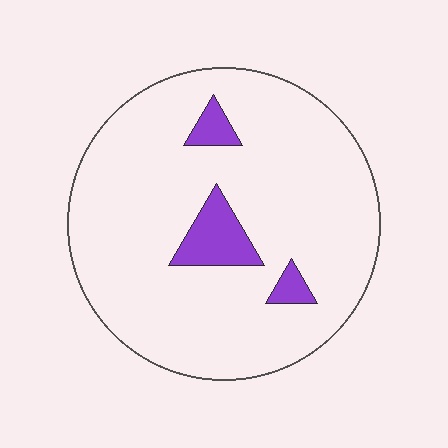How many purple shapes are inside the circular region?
3.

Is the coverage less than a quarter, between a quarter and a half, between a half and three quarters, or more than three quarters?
Less than a quarter.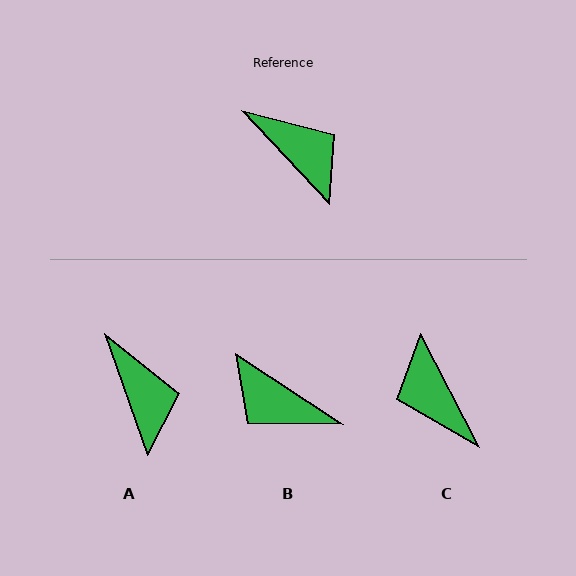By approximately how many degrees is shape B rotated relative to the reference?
Approximately 167 degrees clockwise.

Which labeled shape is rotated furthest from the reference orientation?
B, about 167 degrees away.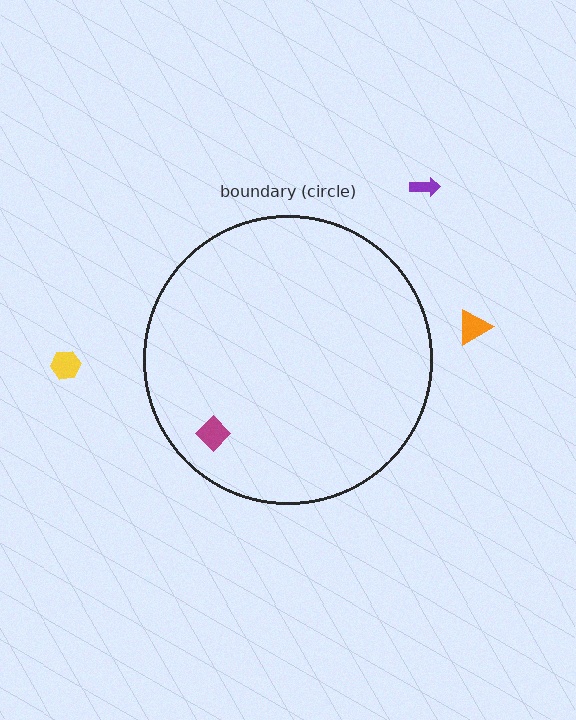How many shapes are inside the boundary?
1 inside, 3 outside.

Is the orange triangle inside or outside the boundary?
Outside.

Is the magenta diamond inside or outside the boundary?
Inside.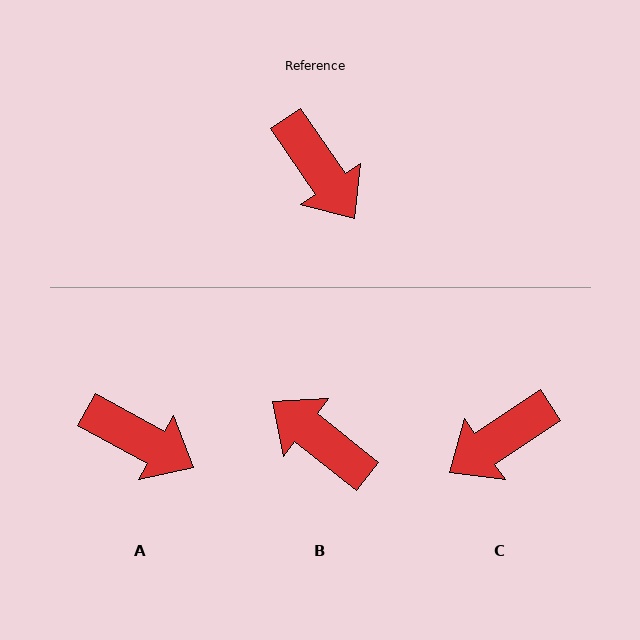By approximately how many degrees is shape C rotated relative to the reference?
Approximately 91 degrees clockwise.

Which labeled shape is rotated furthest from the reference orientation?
B, about 163 degrees away.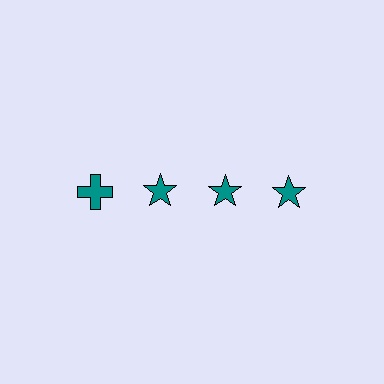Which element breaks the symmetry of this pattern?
The teal cross in the top row, leftmost column breaks the symmetry. All other shapes are teal stars.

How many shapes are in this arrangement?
There are 4 shapes arranged in a grid pattern.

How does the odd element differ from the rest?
It has a different shape: cross instead of star.